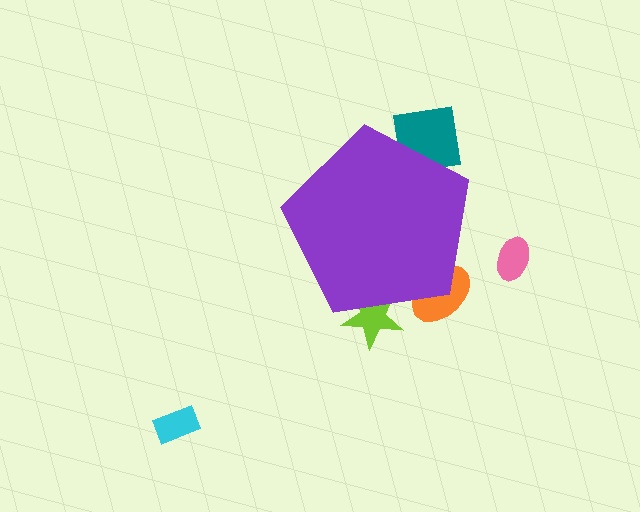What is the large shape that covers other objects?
A purple pentagon.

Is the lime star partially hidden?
Yes, the lime star is partially hidden behind the purple pentagon.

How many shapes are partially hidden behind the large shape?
3 shapes are partially hidden.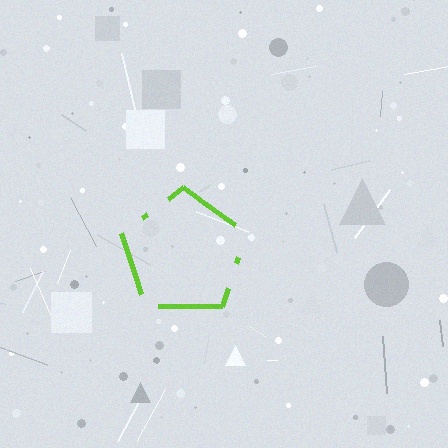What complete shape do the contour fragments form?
The contour fragments form a pentagon.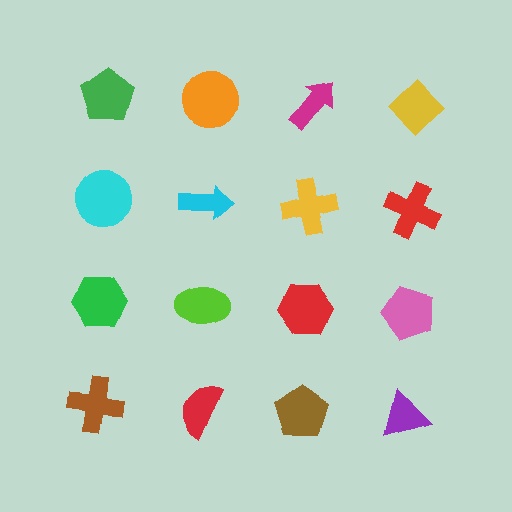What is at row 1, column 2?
An orange circle.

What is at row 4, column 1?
A brown cross.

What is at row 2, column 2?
A cyan arrow.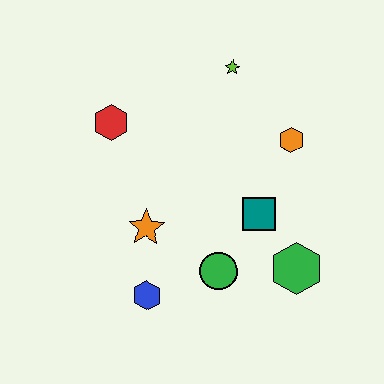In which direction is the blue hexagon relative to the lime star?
The blue hexagon is below the lime star.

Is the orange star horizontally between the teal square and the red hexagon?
Yes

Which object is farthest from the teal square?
The red hexagon is farthest from the teal square.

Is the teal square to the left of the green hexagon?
Yes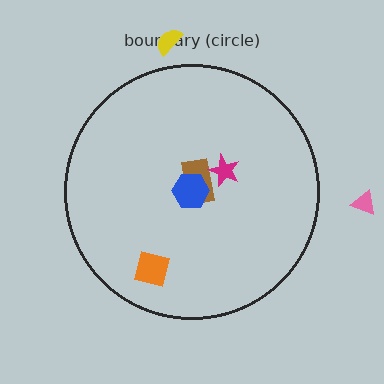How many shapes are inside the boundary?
4 inside, 2 outside.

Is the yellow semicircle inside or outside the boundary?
Outside.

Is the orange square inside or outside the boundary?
Inside.